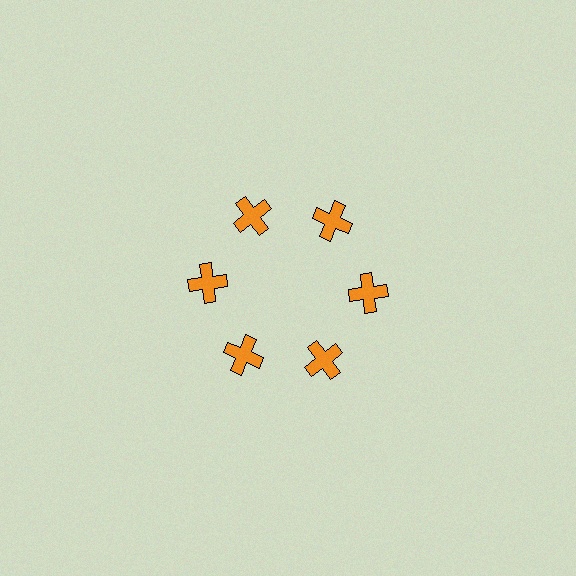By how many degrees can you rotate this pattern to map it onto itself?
The pattern maps onto itself every 60 degrees of rotation.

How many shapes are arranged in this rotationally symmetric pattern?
There are 6 shapes, arranged in 6 groups of 1.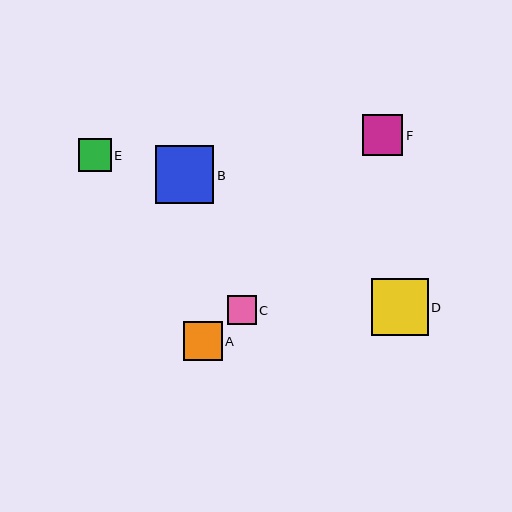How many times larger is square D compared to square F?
Square D is approximately 1.4 times the size of square F.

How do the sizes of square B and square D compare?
Square B and square D are approximately the same size.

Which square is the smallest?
Square C is the smallest with a size of approximately 29 pixels.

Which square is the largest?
Square B is the largest with a size of approximately 58 pixels.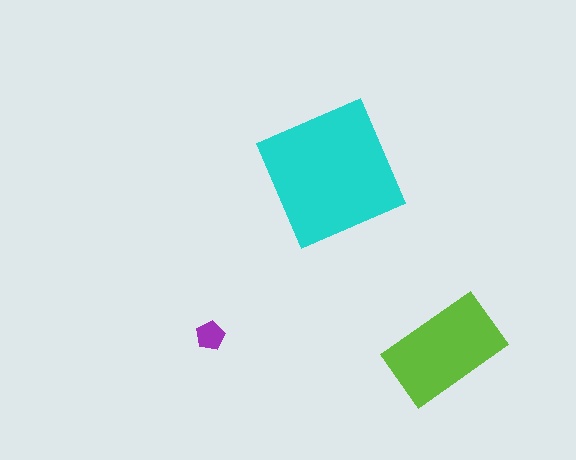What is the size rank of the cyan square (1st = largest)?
1st.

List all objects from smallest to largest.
The purple pentagon, the lime rectangle, the cyan square.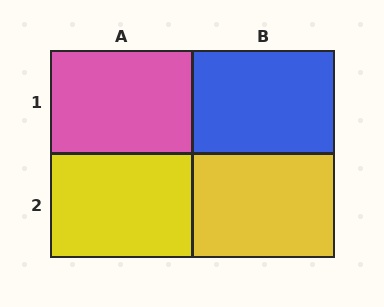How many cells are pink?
1 cell is pink.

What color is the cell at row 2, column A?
Yellow.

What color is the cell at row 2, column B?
Yellow.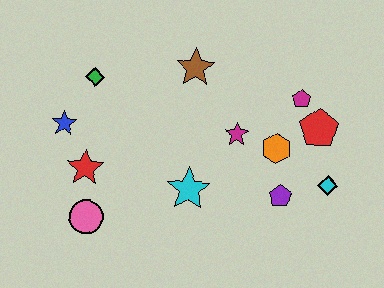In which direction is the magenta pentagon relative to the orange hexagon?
The magenta pentagon is above the orange hexagon.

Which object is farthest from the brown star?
The pink circle is farthest from the brown star.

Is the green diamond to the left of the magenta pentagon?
Yes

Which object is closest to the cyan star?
The magenta star is closest to the cyan star.